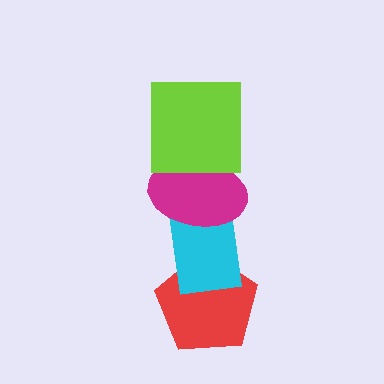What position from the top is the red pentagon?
The red pentagon is 4th from the top.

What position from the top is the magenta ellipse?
The magenta ellipse is 2nd from the top.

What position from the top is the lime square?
The lime square is 1st from the top.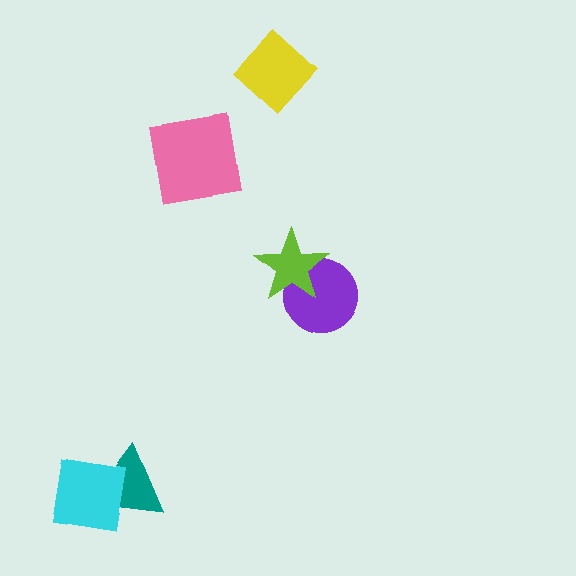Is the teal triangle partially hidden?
Yes, it is partially covered by another shape.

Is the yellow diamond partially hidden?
No, no other shape covers it.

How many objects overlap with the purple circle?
1 object overlaps with the purple circle.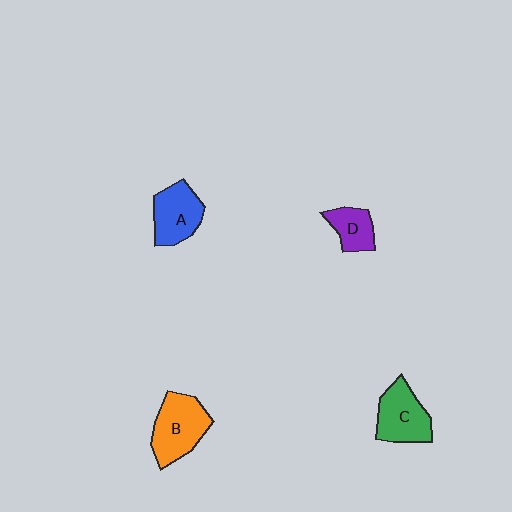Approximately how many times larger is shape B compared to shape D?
Approximately 1.8 times.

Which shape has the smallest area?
Shape D (purple).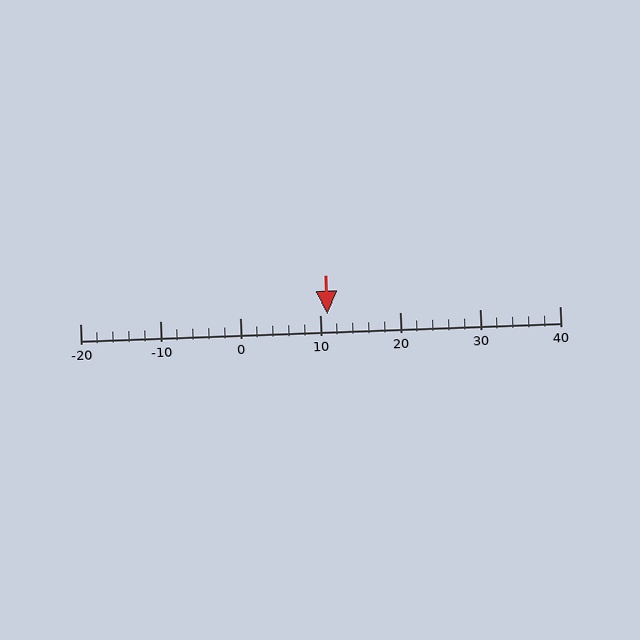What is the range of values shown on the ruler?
The ruler shows values from -20 to 40.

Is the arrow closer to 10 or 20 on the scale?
The arrow is closer to 10.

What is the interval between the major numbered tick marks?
The major tick marks are spaced 10 units apart.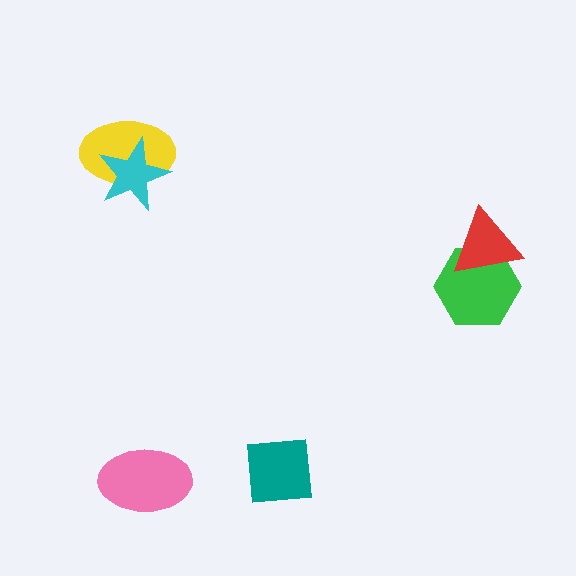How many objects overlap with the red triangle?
1 object overlaps with the red triangle.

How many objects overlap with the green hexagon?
1 object overlaps with the green hexagon.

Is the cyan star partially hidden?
No, no other shape covers it.